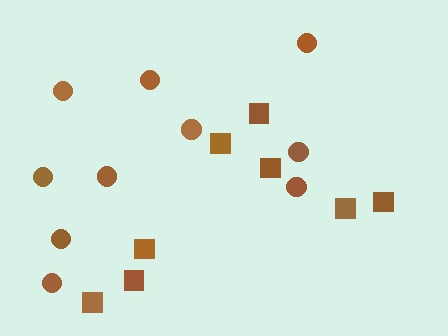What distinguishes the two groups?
There are 2 groups: one group of squares (8) and one group of circles (10).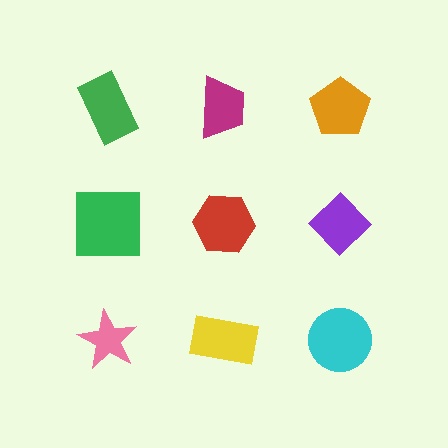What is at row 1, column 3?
An orange pentagon.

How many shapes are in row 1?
3 shapes.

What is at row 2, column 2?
A red hexagon.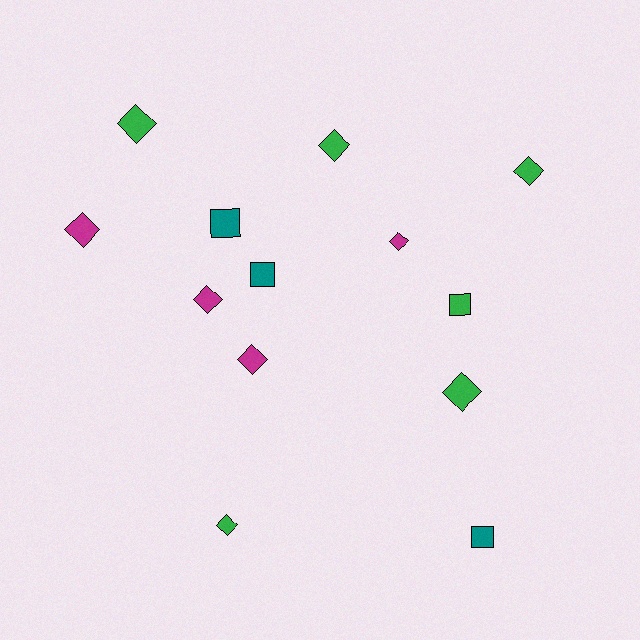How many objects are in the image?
There are 13 objects.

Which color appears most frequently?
Green, with 6 objects.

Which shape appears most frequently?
Diamond, with 9 objects.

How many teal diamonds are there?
There are no teal diamonds.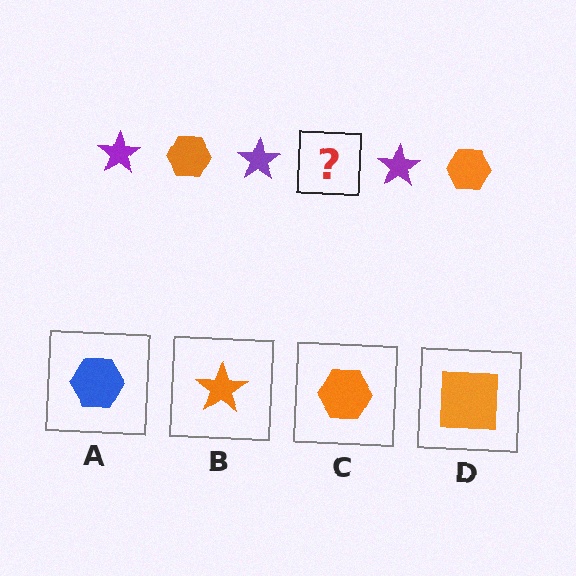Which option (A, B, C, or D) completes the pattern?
C.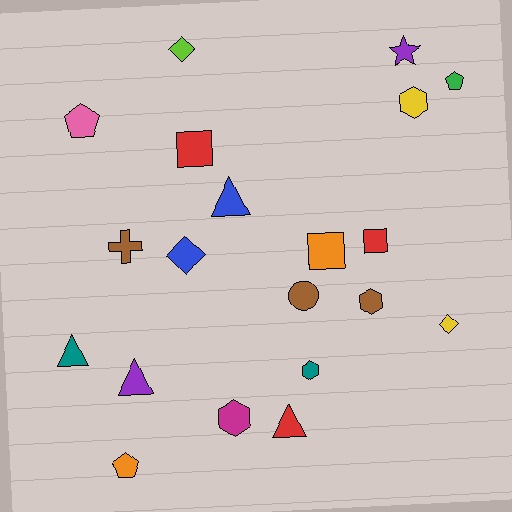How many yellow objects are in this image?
There are 2 yellow objects.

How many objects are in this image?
There are 20 objects.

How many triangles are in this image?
There are 4 triangles.